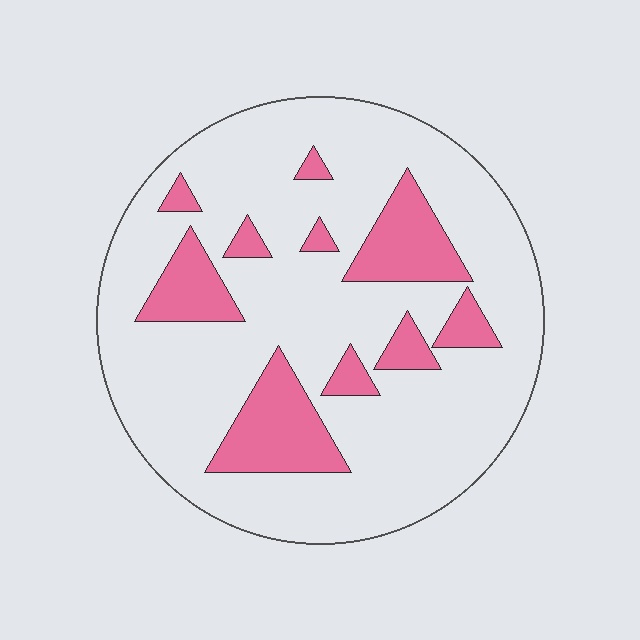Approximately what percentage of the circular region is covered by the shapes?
Approximately 20%.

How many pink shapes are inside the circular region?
10.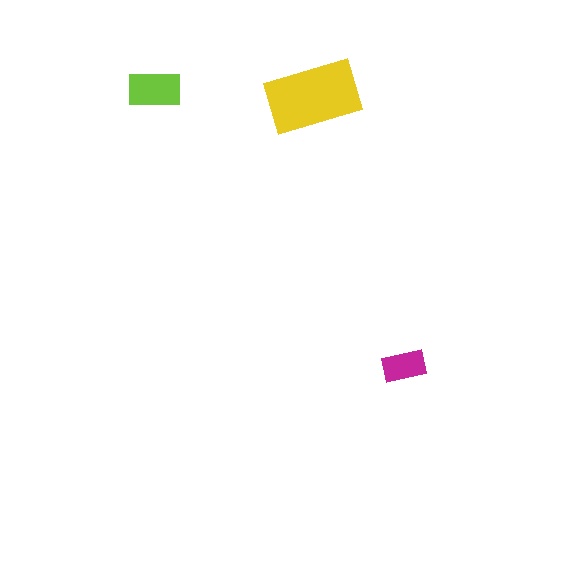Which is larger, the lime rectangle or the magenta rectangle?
The lime one.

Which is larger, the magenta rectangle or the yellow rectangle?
The yellow one.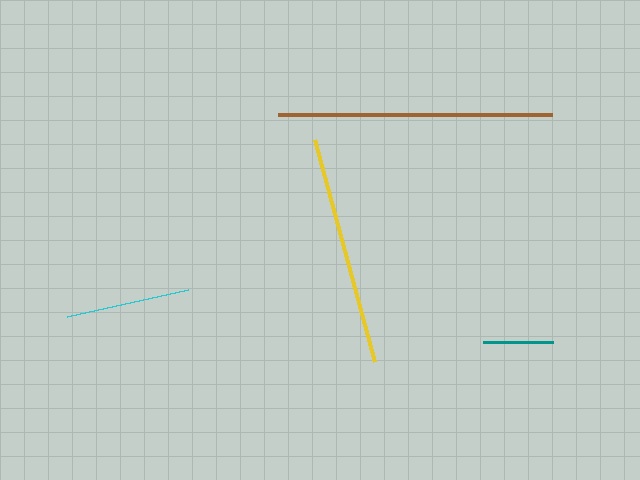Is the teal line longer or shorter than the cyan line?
The cyan line is longer than the teal line.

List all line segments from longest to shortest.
From longest to shortest: brown, yellow, cyan, teal.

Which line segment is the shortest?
The teal line is the shortest at approximately 70 pixels.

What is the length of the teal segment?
The teal segment is approximately 70 pixels long.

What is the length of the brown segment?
The brown segment is approximately 274 pixels long.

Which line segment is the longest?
The brown line is the longest at approximately 274 pixels.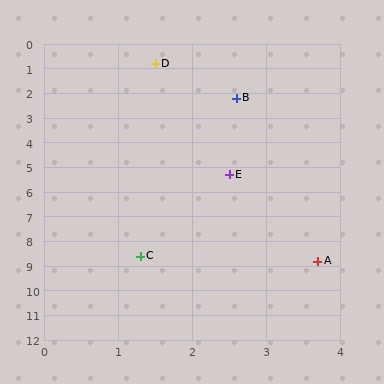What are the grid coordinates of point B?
Point B is at approximately (2.6, 2.2).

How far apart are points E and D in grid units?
Points E and D are about 4.6 grid units apart.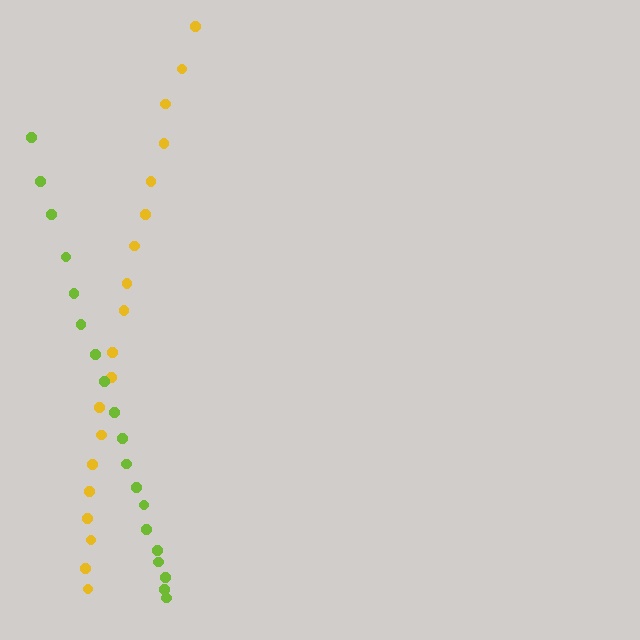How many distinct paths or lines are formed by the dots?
There are 2 distinct paths.